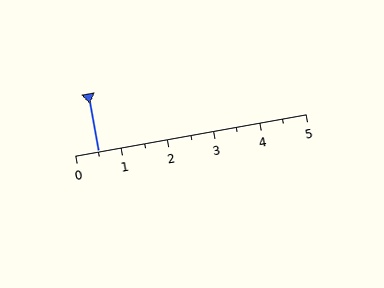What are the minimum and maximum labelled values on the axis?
The axis runs from 0 to 5.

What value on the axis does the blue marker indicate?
The marker indicates approximately 0.5.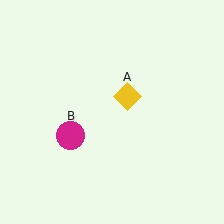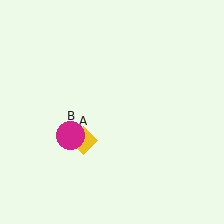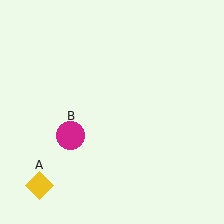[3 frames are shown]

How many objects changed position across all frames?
1 object changed position: yellow diamond (object A).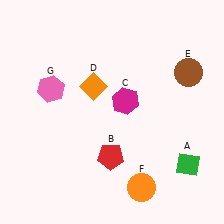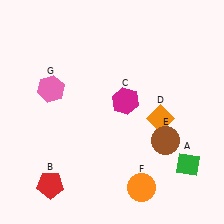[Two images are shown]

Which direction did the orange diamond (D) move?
The orange diamond (D) moved right.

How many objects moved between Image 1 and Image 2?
3 objects moved between the two images.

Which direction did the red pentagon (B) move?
The red pentagon (B) moved left.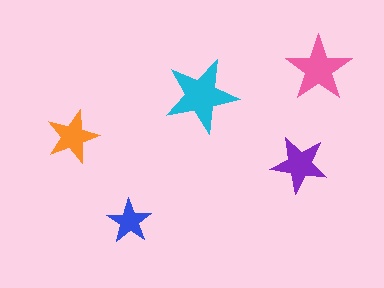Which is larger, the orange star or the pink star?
The pink one.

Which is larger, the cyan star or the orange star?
The cyan one.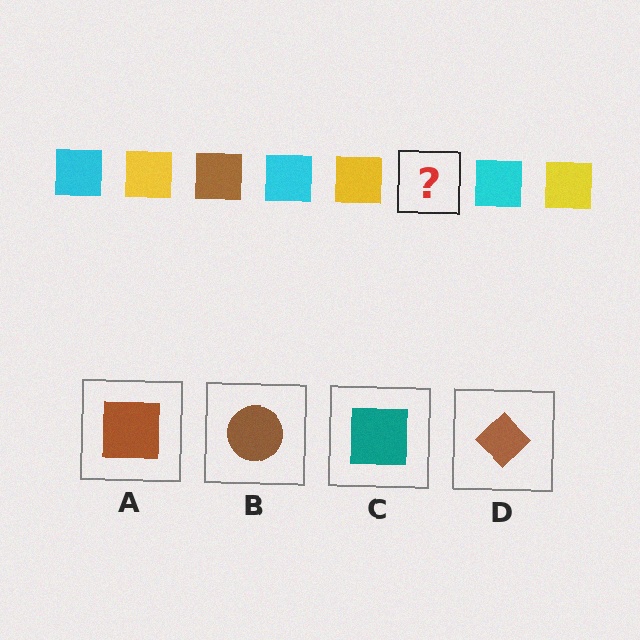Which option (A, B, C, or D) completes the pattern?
A.